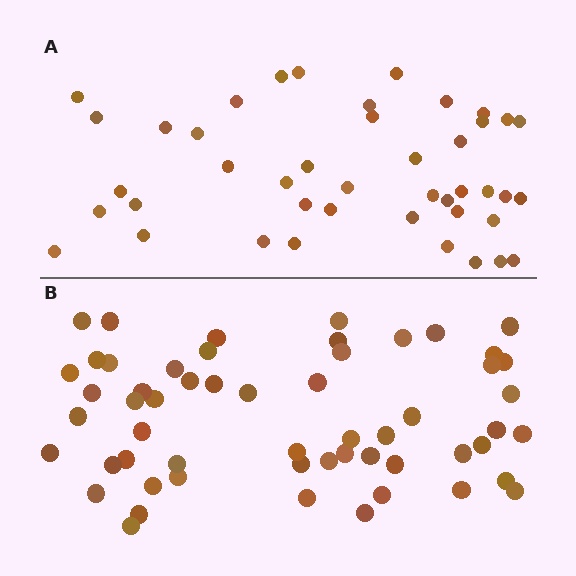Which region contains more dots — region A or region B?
Region B (the bottom region) has more dots.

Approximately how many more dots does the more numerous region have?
Region B has approximately 15 more dots than region A.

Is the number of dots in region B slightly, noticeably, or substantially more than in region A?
Region B has noticeably more, but not dramatically so. The ratio is roughly 1.3 to 1.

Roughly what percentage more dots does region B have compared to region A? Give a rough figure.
About 30% more.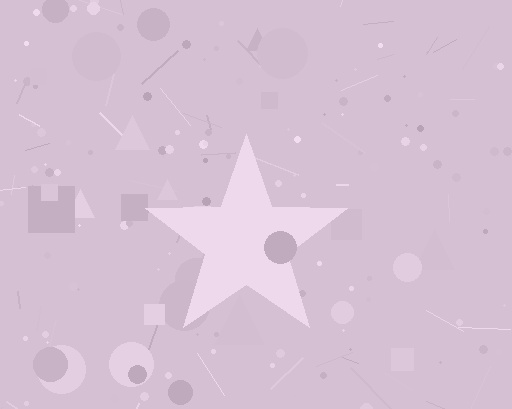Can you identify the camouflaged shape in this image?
The camouflaged shape is a star.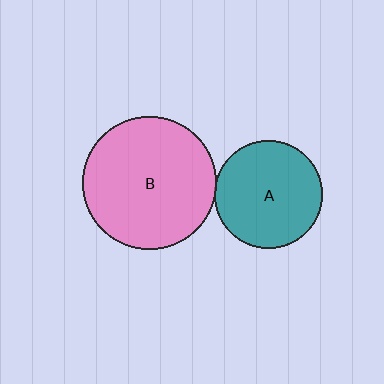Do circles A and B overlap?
Yes.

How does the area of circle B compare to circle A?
Approximately 1.5 times.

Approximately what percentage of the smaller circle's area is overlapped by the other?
Approximately 5%.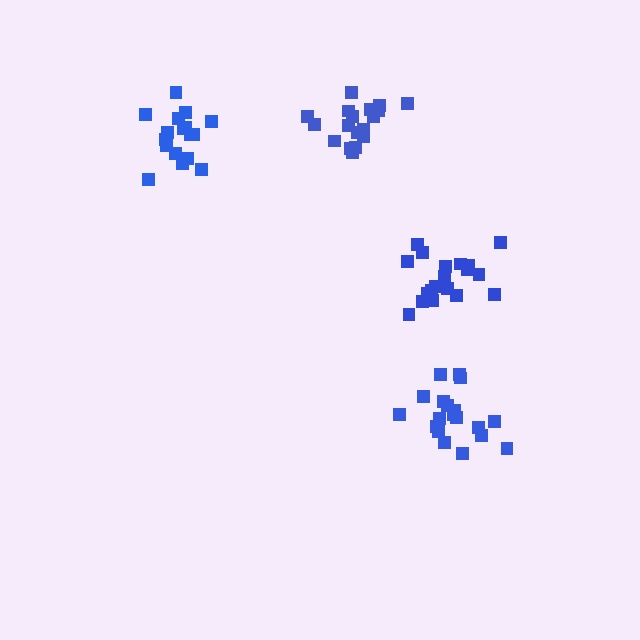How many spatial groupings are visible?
There are 4 spatial groupings.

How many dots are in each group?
Group 1: 18 dots, Group 2: 19 dots, Group 3: 19 dots, Group 4: 17 dots (73 total).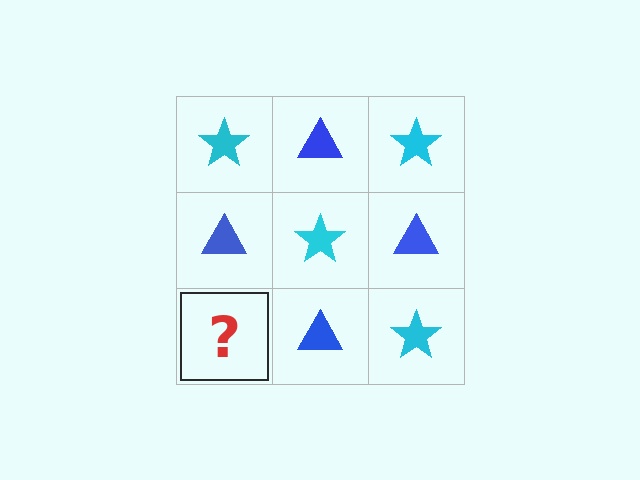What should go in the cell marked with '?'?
The missing cell should contain a cyan star.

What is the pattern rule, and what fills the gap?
The rule is that it alternates cyan star and blue triangle in a checkerboard pattern. The gap should be filled with a cyan star.